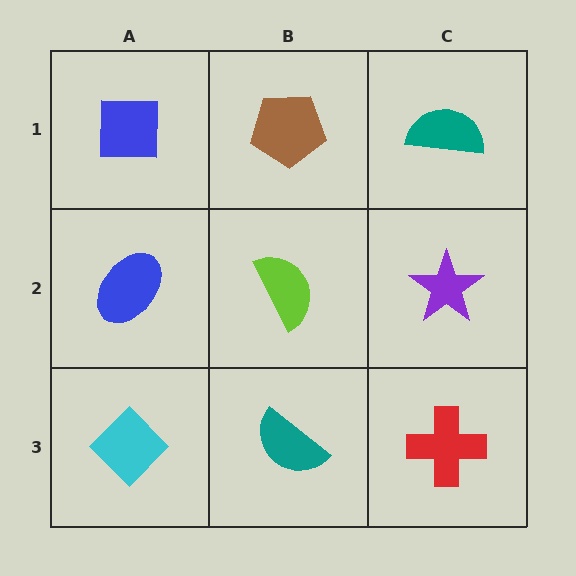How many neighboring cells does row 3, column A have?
2.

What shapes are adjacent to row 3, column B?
A lime semicircle (row 2, column B), a cyan diamond (row 3, column A), a red cross (row 3, column C).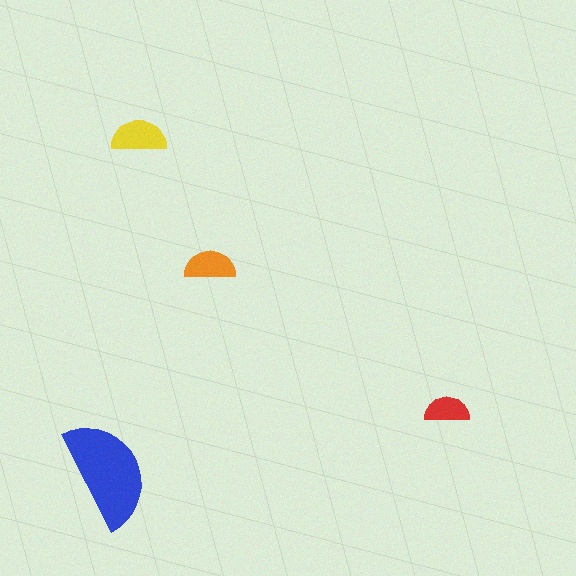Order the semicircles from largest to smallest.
the blue one, the yellow one, the orange one, the red one.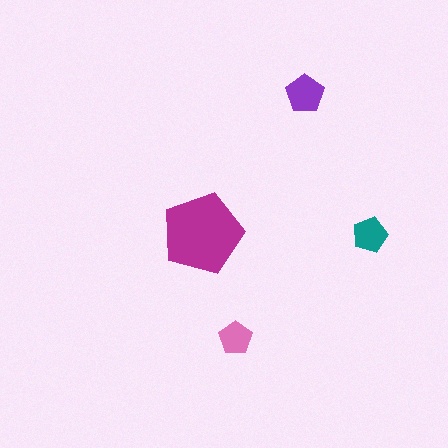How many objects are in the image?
There are 4 objects in the image.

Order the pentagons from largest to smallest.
the magenta one, the purple one, the teal one, the pink one.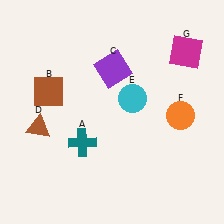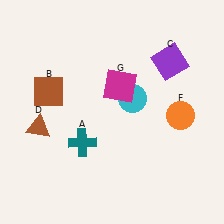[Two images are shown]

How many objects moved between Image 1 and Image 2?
2 objects moved between the two images.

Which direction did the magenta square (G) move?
The magenta square (G) moved left.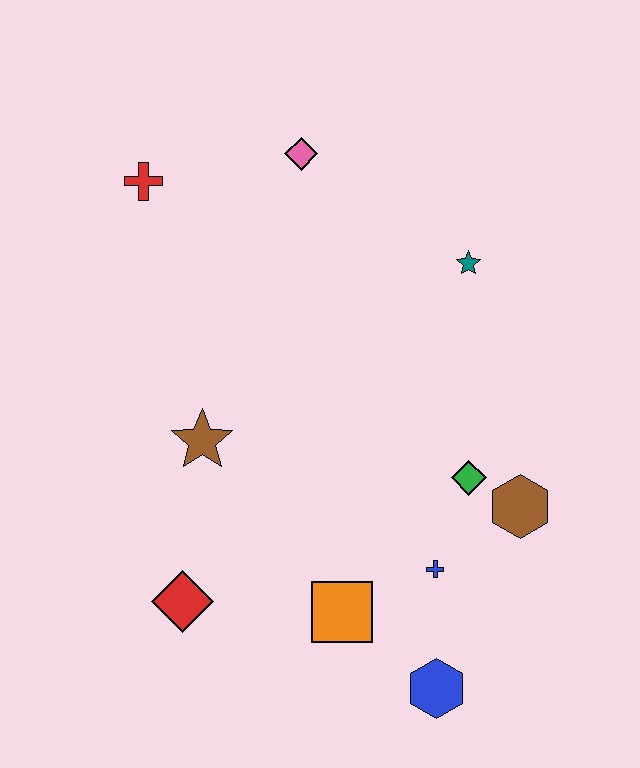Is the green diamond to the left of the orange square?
No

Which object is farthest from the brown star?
The blue hexagon is farthest from the brown star.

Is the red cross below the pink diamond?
Yes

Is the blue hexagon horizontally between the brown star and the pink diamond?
No